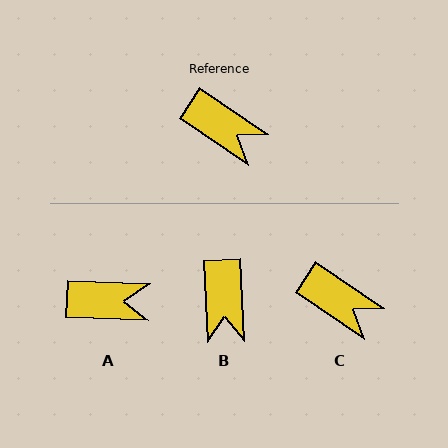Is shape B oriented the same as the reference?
No, it is off by about 53 degrees.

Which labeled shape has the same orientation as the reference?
C.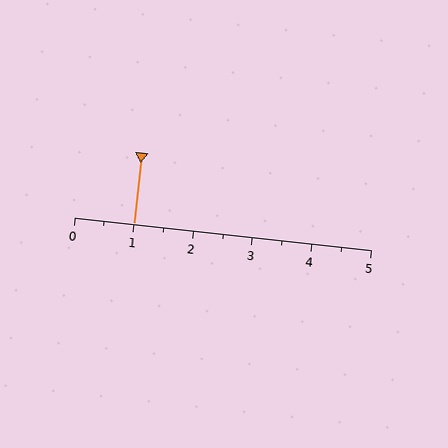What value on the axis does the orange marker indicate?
The marker indicates approximately 1.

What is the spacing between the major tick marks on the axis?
The major ticks are spaced 1 apart.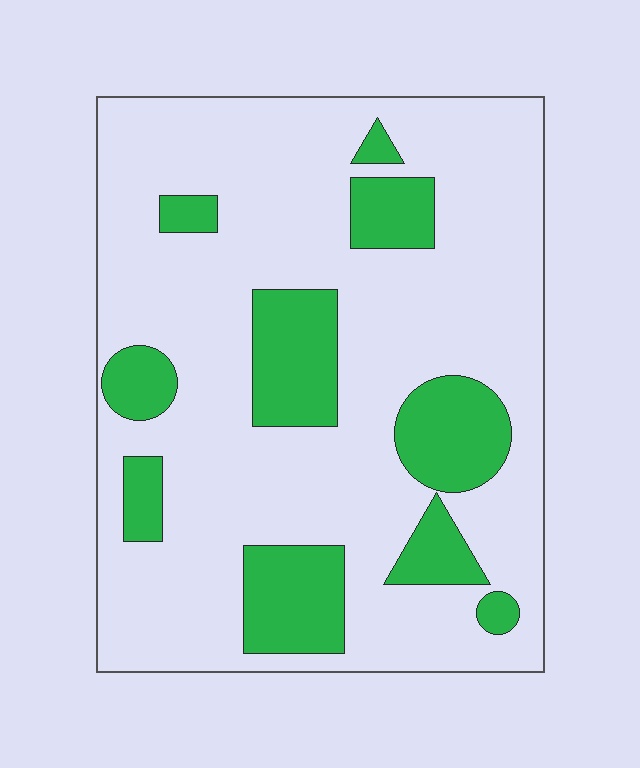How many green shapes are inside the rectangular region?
10.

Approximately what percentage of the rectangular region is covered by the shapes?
Approximately 20%.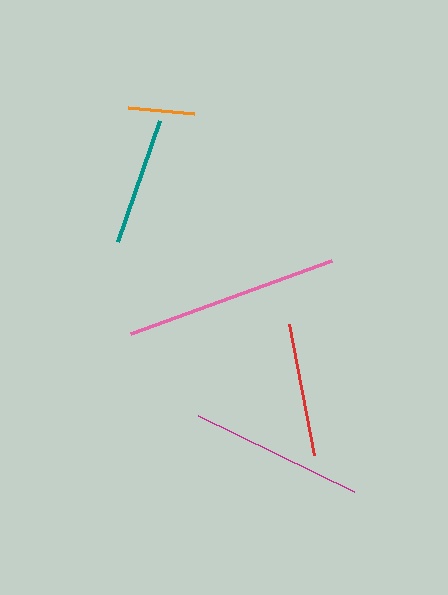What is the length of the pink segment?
The pink segment is approximately 214 pixels long.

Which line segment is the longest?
The pink line is the longest at approximately 214 pixels.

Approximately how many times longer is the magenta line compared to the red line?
The magenta line is approximately 1.3 times the length of the red line.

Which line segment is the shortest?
The orange line is the shortest at approximately 66 pixels.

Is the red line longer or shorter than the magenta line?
The magenta line is longer than the red line.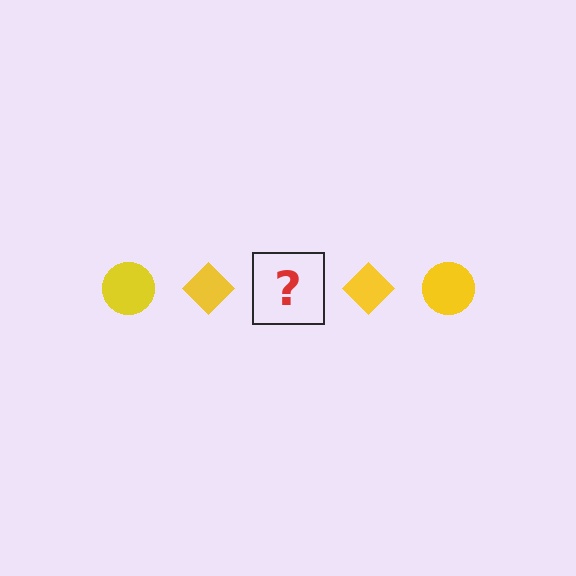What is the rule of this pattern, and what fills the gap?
The rule is that the pattern cycles through circle, diamond shapes in yellow. The gap should be filled with a yellow circle.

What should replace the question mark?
The question mark should be replaced with a yellow circle.